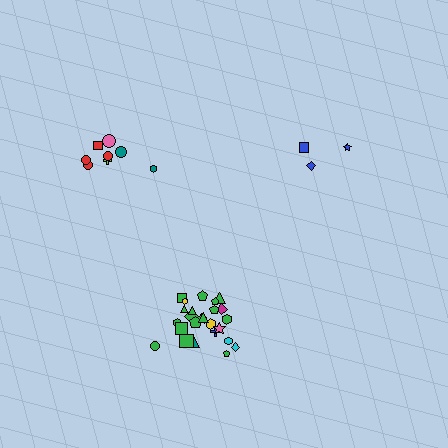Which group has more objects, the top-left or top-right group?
The top-left group.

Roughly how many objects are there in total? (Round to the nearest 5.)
Roughly 35 objects in total.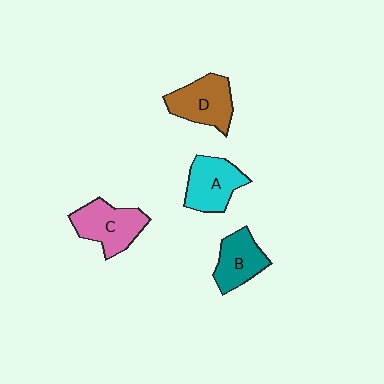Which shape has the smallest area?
Shape B (teal).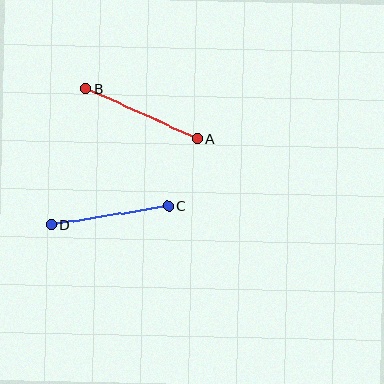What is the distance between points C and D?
The distance is approximately 118 pixels.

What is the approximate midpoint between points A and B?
The midpoint is at approximately (142, 114) pixels.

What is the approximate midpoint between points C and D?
The midpoint is at approximately (110, 215) pixels.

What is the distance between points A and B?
The distance is approximately 123 pixels.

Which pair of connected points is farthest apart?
Points A and B are farthest apart.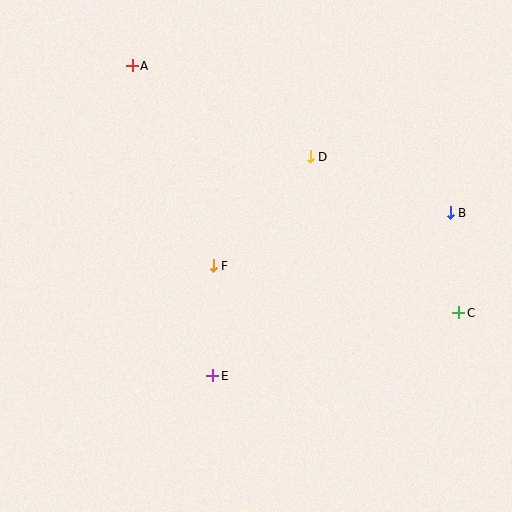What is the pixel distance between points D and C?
The distance between D and C is 216 pixels.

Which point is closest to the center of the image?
Point F at (213, 266) is closest to the center.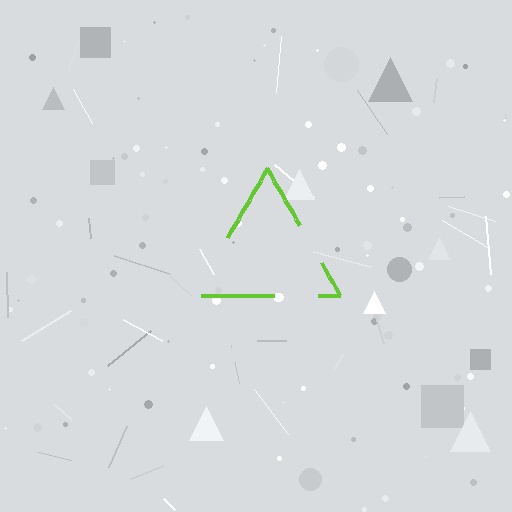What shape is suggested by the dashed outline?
The dashed outline suggests a triangle.